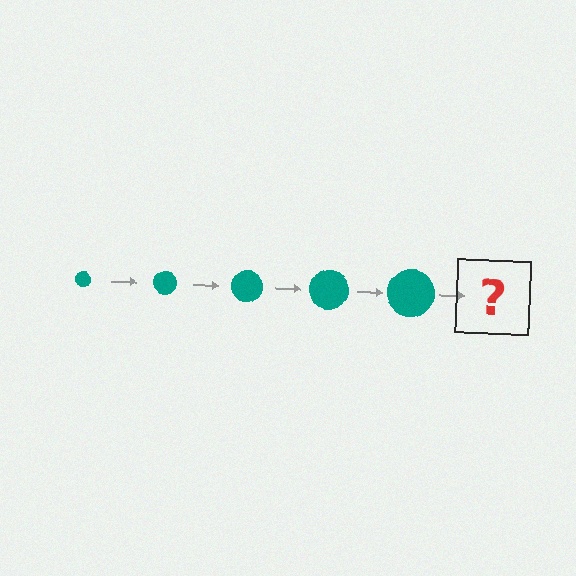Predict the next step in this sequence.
The next step is a teal circle, larger than the previous one.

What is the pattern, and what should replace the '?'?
The pattern is that the circle gets progressively larger each step. The '?' should be a teal circle, larger than the previous one.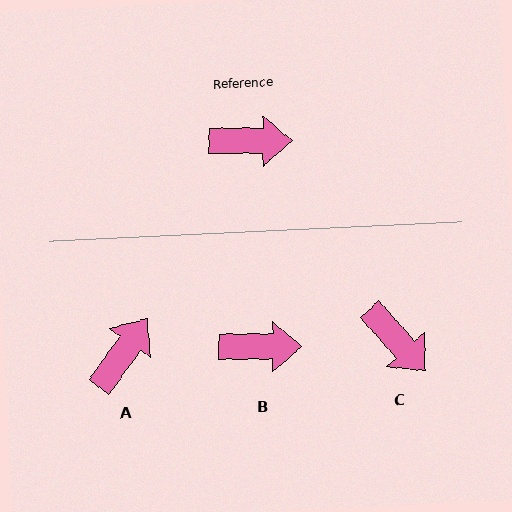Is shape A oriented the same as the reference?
No, it is off by about 55 degrees.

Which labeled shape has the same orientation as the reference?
B.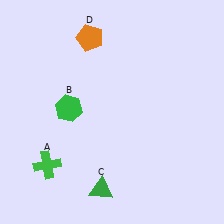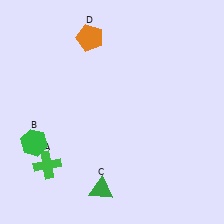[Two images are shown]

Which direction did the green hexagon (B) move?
The green hexagon (B) moved left.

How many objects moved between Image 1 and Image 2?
1 object moved between the two images.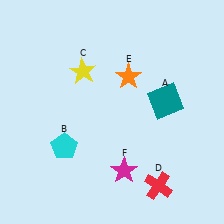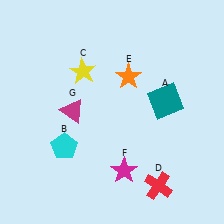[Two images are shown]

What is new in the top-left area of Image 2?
A magenta triangle (G) was added in the top-left area of Image 2.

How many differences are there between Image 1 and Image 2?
There is 1 difference between the two images.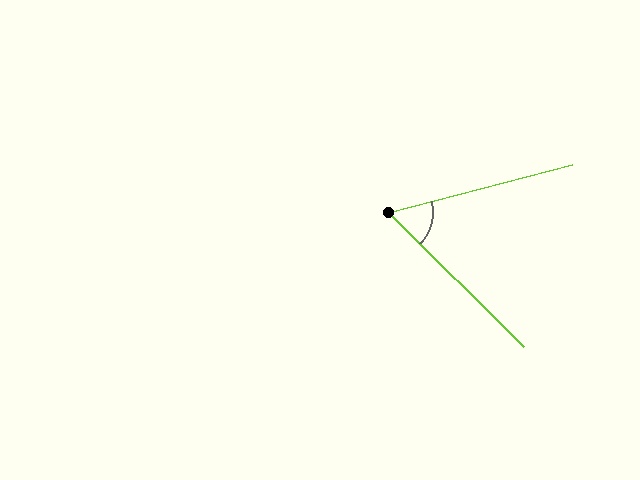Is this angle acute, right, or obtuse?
It is acute.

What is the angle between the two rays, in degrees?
Approximately 59 degrees.